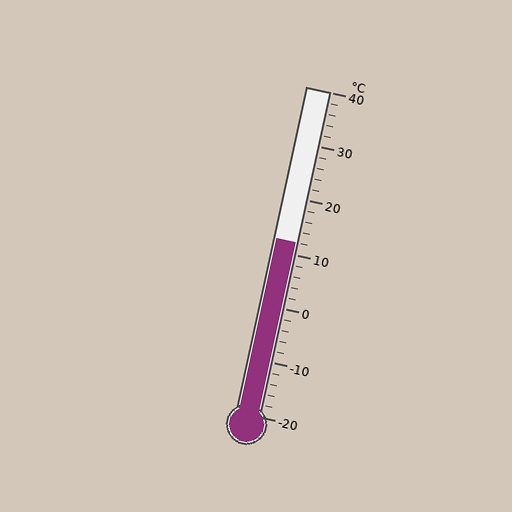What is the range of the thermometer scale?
The thermometer scale ranges from -20°C to 40°C.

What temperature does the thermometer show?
The thermometer shows approximately 12°C.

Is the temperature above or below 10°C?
The temperature is above 10°C.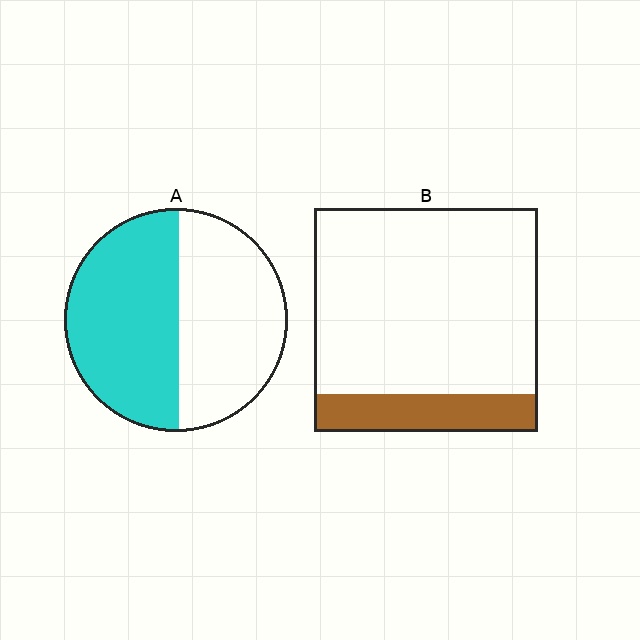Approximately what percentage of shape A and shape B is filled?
A is approximately 50% and B is approximately 15%.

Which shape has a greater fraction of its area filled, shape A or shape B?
Shape A.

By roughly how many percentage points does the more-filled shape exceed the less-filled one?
By roughly 35 percentage points (A over B).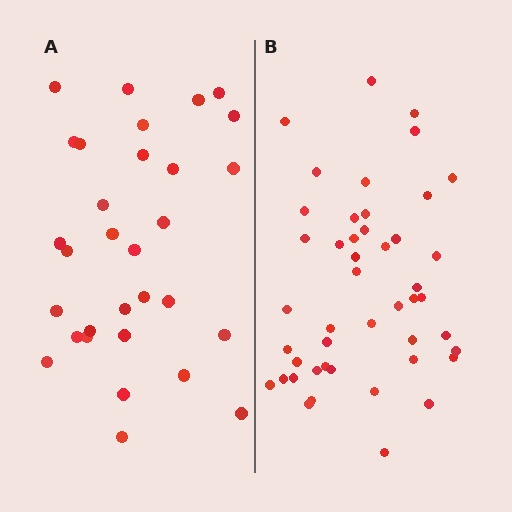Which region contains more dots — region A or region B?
Region B (the right region) has more dots.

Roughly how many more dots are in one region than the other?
Region B has approximately 15 more dots than region A.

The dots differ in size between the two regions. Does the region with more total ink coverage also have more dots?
No. Region A has more total ink coverage because its dots are larger, but region B actually contains more individual dots. Total area can be misleading — the number of items is what matters here.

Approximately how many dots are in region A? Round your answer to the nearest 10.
About 30 dots. (The exact count is 31, which rounds to 30.)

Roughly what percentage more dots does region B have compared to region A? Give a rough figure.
About 50% more.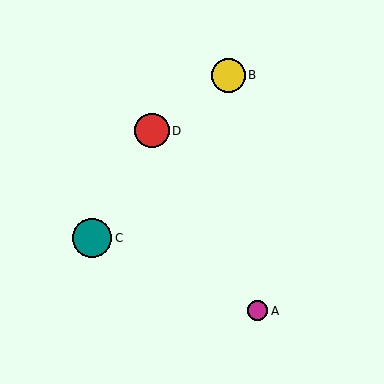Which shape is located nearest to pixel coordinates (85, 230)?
The teal circle (labeled C) at (92, 238) is nearest to that location.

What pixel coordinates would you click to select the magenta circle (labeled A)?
Click at (258, 311) to select the magenta circle A.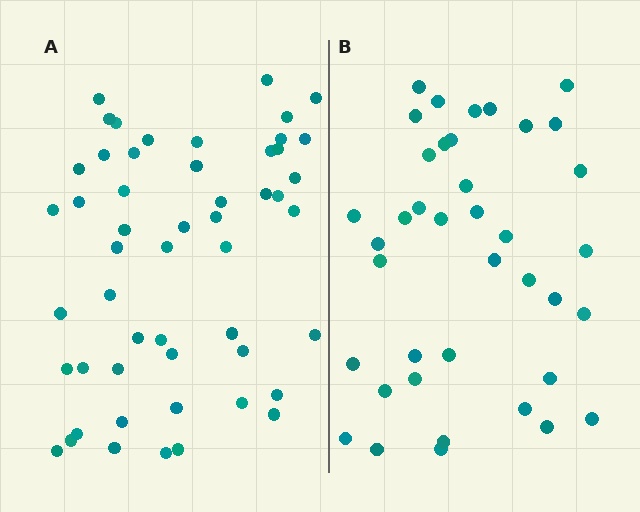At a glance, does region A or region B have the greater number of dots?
Region A (the left region) has more dots.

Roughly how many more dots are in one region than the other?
Region A has approximately 15 more dots than region B.